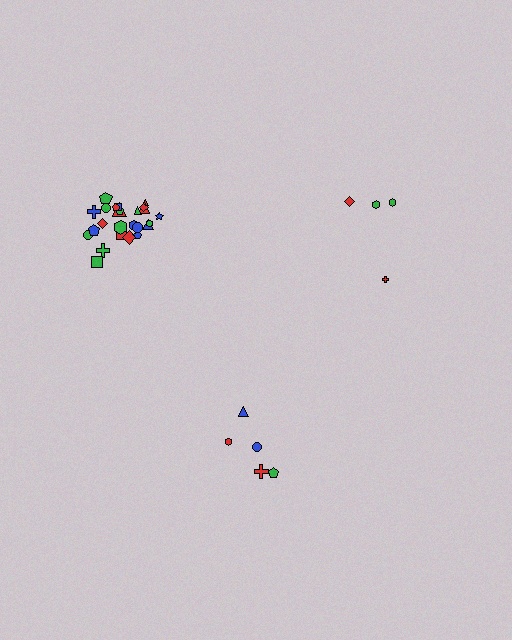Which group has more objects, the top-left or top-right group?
The top-left group.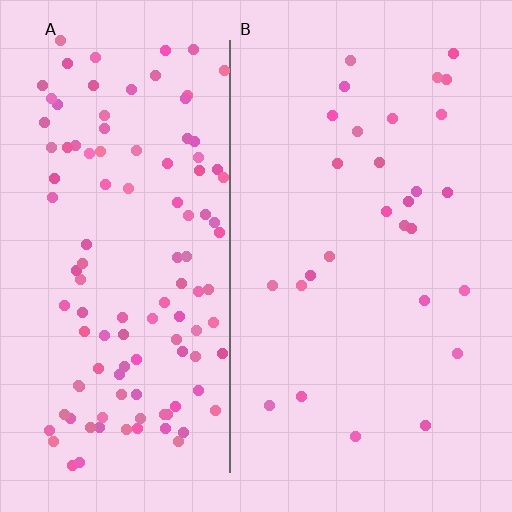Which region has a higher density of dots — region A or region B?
A (the left).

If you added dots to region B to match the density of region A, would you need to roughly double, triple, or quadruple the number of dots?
Approximately quadruple.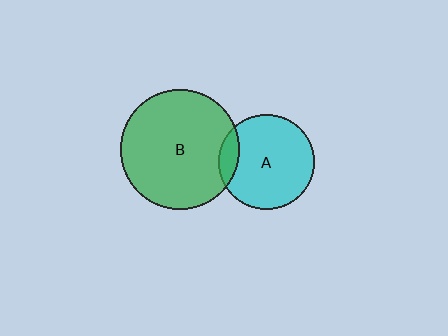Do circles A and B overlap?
Yes.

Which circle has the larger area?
Circle B (green).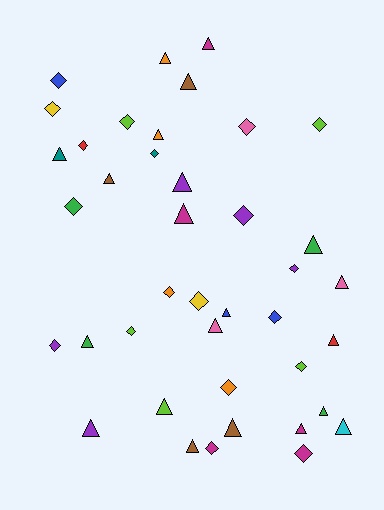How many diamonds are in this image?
There are 19 diamonds.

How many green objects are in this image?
There are 4 green objects.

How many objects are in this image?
There are 40 objects.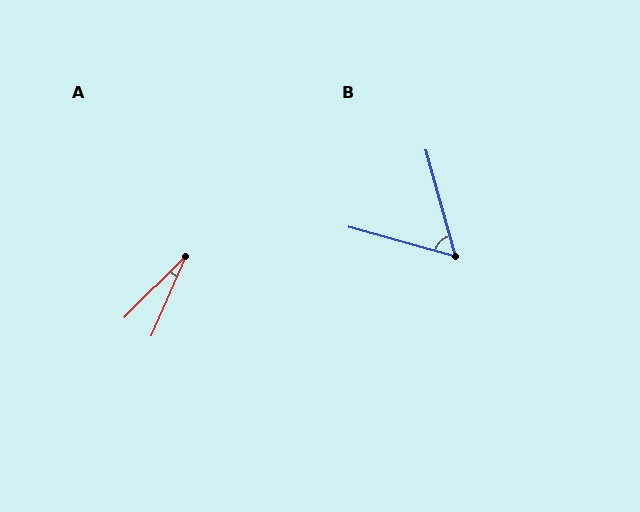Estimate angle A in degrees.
Approximately 22 degrees.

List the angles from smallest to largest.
A (22°), B (59°).